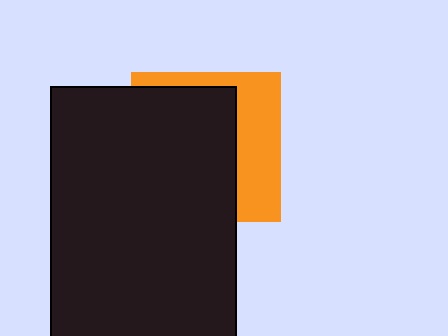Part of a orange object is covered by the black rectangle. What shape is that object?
It is a square.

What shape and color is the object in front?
The object in front is a black rectangle.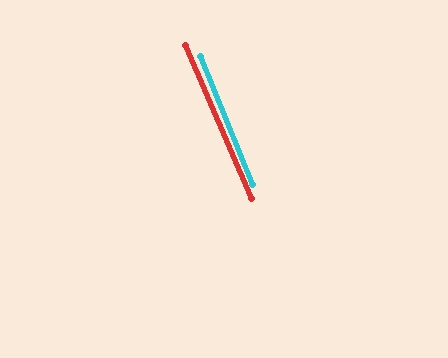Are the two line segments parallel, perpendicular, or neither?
Parallel — their directions differ by only 1.5°.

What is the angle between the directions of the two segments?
Approximately 2 degrees.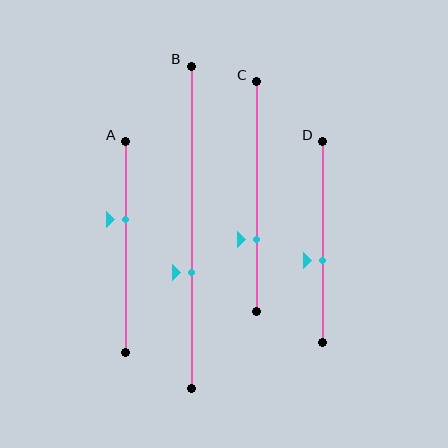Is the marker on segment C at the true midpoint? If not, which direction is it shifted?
No, the marker on segment C is shifted downward by about 19% of the segment length.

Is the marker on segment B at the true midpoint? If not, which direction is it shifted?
No, the marker on segment B is shifted downward by about 14% of the segment length.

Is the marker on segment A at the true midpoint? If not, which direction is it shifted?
No, the marker on segment A is shifted upward by about 13% of the segment length.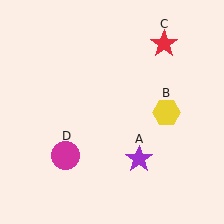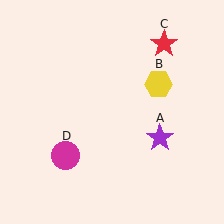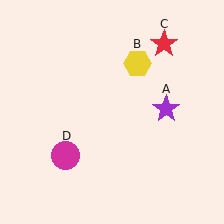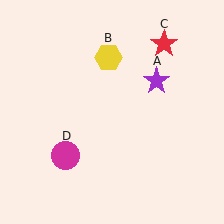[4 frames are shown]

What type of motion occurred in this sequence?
The purple star (object A), yellow hexagon (object B) rotated counterclockwise around the center of the scene.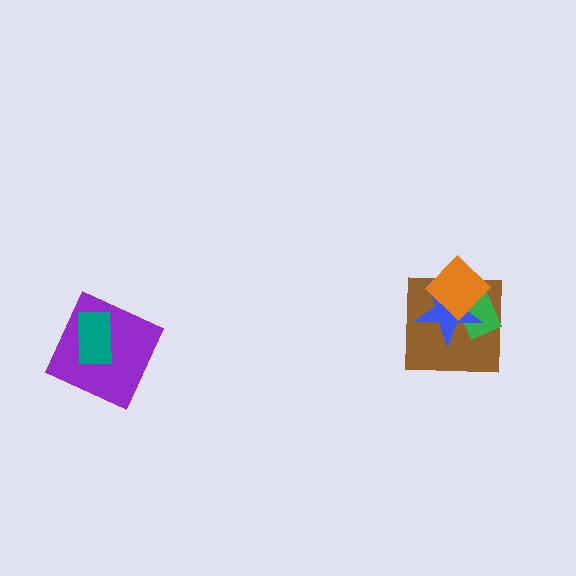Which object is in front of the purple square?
The teal rectangle is in front of the purple square.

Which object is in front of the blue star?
The orange diamond is in front of the blue star.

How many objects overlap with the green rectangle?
3 objects overlap with the green rectangle.